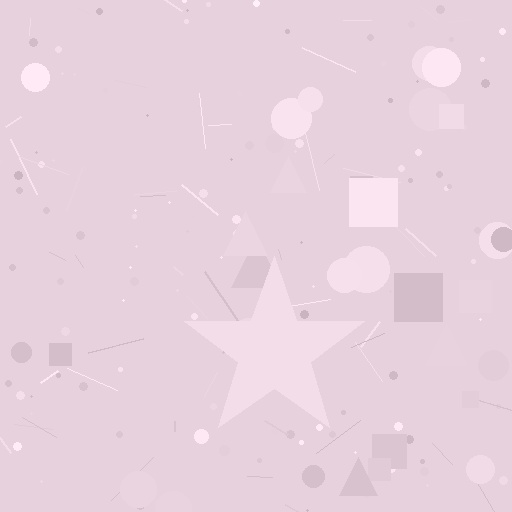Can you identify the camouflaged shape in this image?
The camouflaged shape is a star.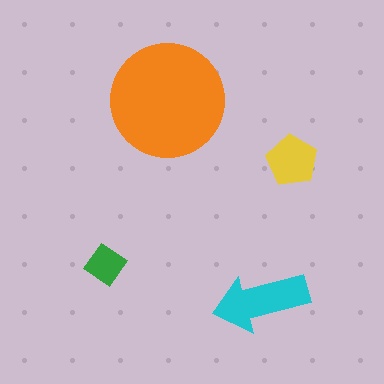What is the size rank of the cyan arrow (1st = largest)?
2nd.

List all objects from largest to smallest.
The orange circle, the cyan arrow, the yellow pentagon, the green diamond.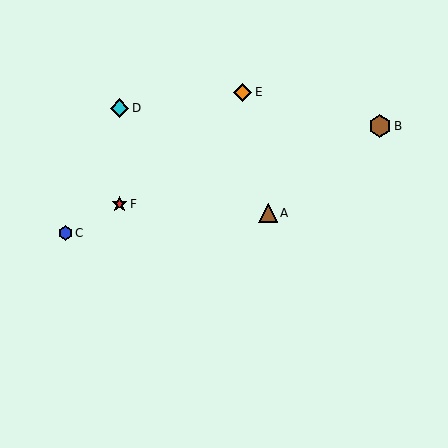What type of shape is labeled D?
Shape D is a cyan diamond.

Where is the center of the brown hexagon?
The center of the brown hexagon is at (380, 126).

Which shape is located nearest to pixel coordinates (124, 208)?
The red star (labeled F) at (120, 204) is nearest to that location.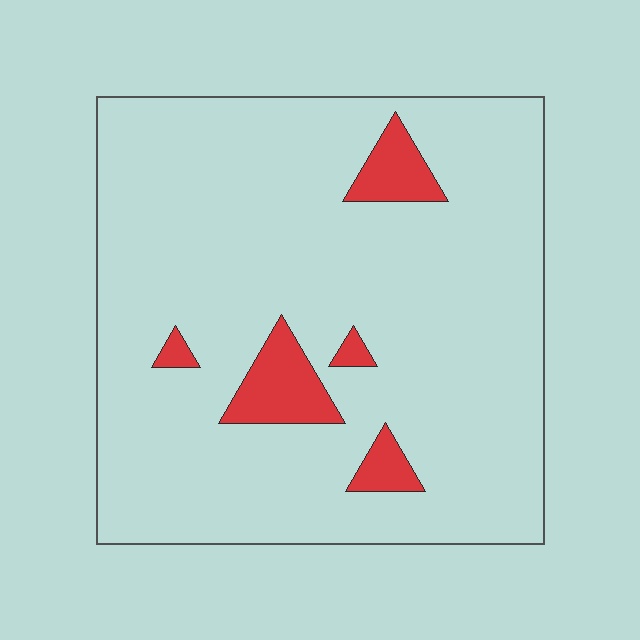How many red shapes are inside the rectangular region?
5.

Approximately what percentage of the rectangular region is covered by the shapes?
Approximately 10%.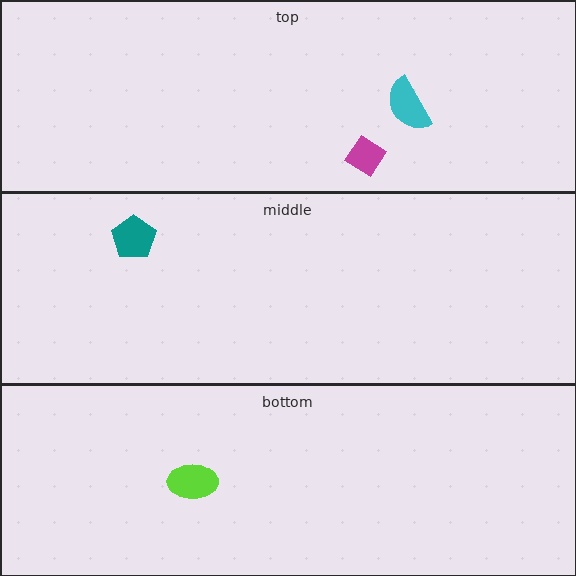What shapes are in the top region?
The cyan semicircle, the magenta diamond.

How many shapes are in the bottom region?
1.